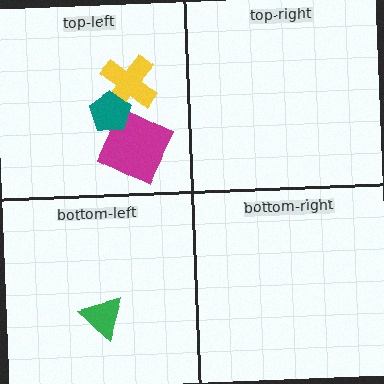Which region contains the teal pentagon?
The top-left region.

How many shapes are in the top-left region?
3.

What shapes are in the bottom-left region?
The green triangle.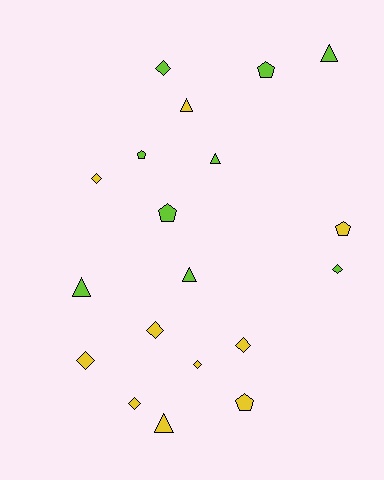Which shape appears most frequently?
Diamond, with 8 objects.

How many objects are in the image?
There are 19 objects.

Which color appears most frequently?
Yellow, with 10 objects.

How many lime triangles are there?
There are 4 lime triangles.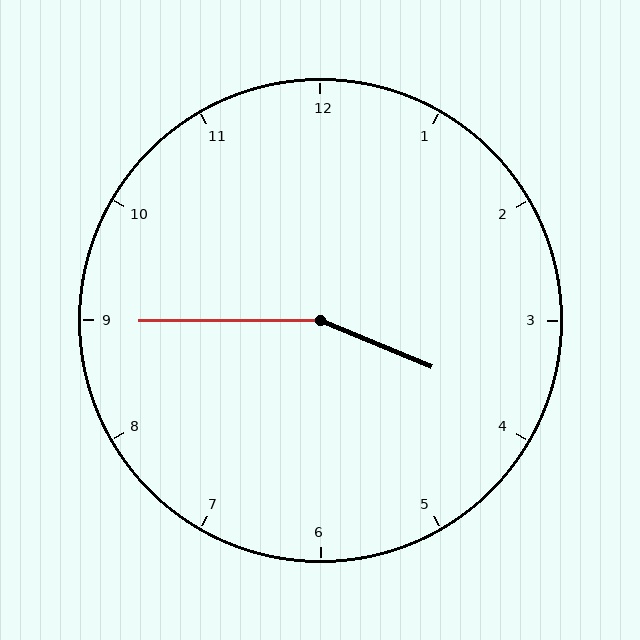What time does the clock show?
3:45.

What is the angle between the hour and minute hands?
Approximately 158 degrees.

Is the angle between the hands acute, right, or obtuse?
It is obtuse.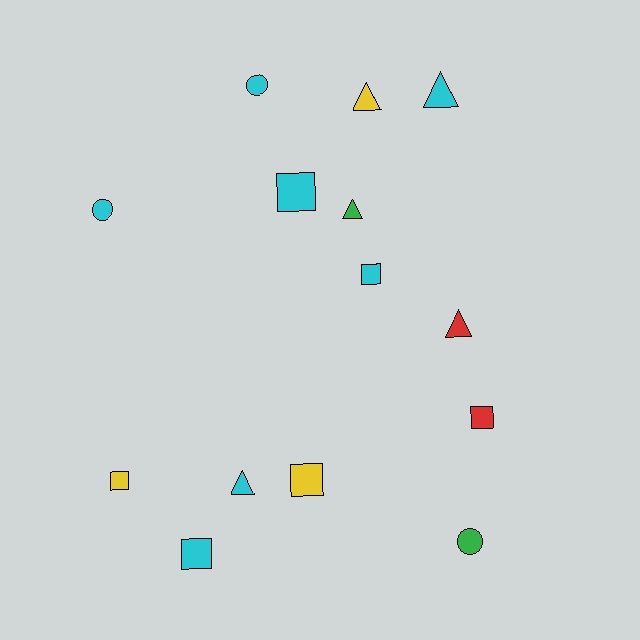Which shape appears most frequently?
Square, with 6 objects.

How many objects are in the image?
There are 14 objects.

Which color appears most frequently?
Cyan, with 7 objects.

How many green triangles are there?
There is 1 green triangle.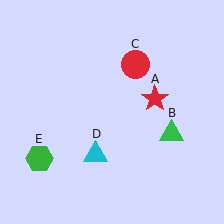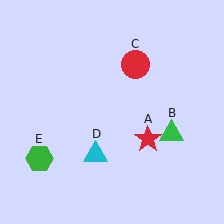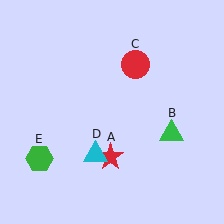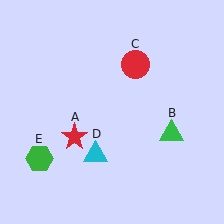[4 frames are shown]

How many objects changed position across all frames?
1 object changed position: red star (object A).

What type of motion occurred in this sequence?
The red star (object A) rotated clockwise around the center of the scene.